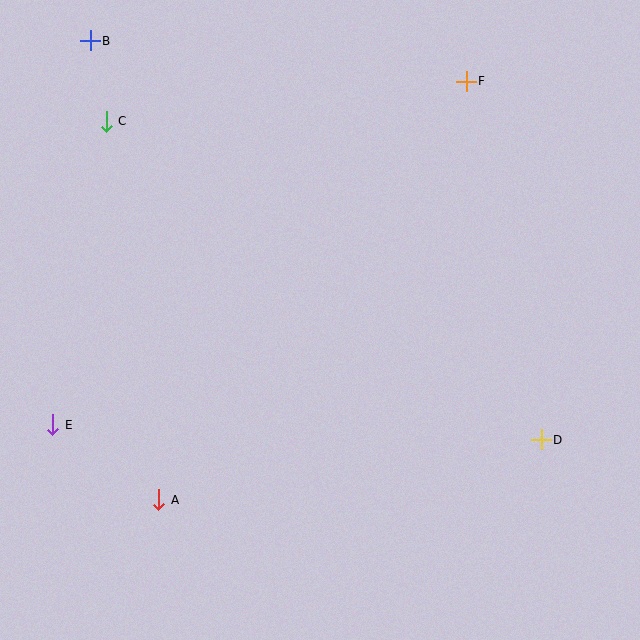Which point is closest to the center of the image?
Point A at (159, 500) is closest to the center.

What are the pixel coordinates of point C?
Point C is at (106, 121).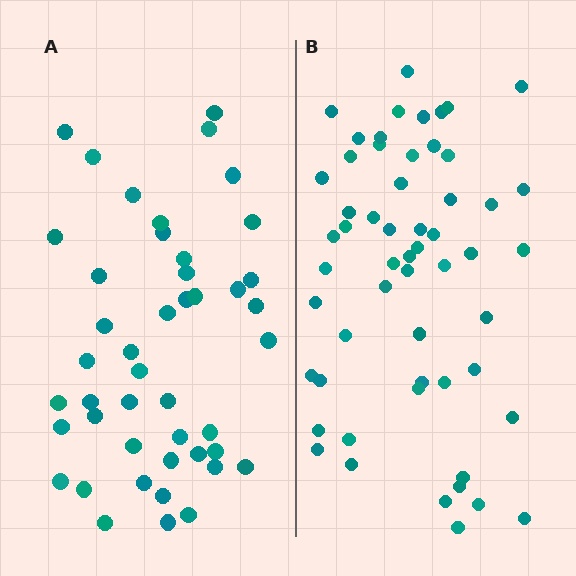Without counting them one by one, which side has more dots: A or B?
Region B (the right region) has more dots.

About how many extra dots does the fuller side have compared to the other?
Region B has roughly 12 or so more dots than region A.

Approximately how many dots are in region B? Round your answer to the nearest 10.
About 60 dots. (The exact count is 56, which rounds to 60.)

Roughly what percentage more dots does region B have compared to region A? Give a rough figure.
About 25% more.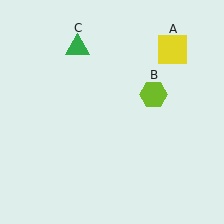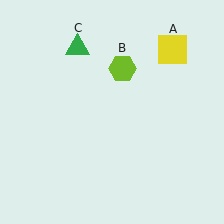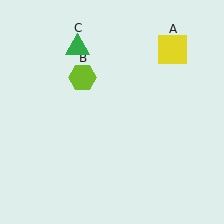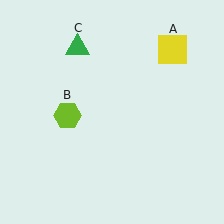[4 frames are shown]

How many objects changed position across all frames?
1 object changed position: lime hexagon (object B).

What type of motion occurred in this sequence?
The lime hexagon (object B) rotated counterclockwise around the center of the scene.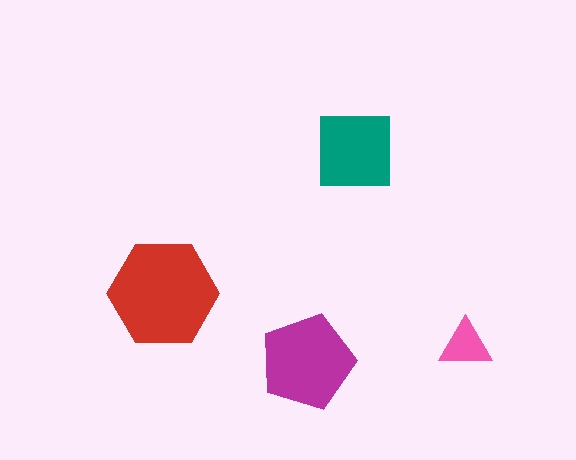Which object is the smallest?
The pink triangle.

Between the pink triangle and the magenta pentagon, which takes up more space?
The magenta pentagon.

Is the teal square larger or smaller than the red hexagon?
Smaller.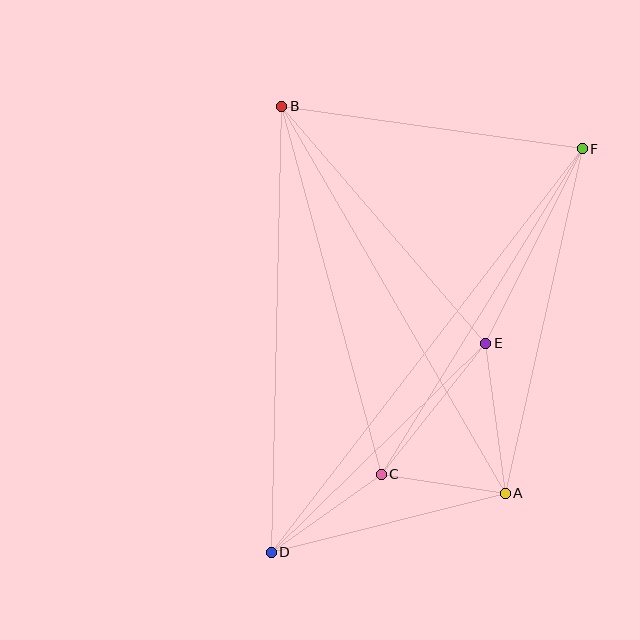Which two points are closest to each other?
Points A and C are closest to each other.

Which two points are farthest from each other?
Points D and F are farthest from each other.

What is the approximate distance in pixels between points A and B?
The distance between A and B is approximately 447 pixels.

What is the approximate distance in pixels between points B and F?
The distance between B and F is approximately 303 pixels.